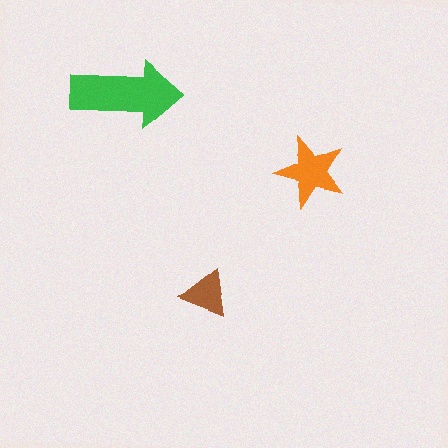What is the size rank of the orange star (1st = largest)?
2nd.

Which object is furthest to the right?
The orange star is rightmost.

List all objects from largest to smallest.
The green arrow, the orange star, the brown triangle.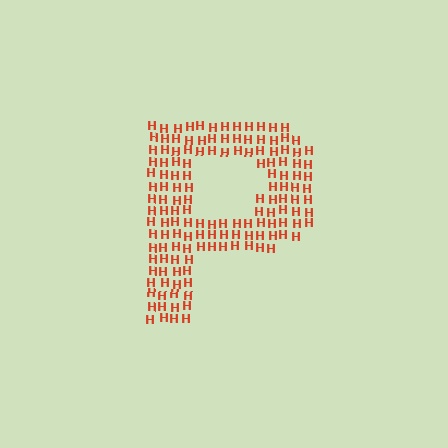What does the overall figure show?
The overall figure shows the letter P.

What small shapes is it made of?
It is made of small letter H's.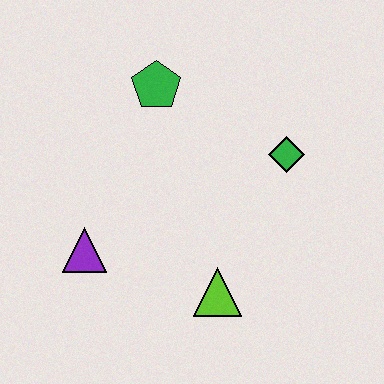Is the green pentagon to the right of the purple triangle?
Yes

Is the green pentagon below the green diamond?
No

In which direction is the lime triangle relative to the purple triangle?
The lime triangle is to the right of the purple triangle.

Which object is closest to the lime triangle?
The purple triangle is closest to the lime triangle.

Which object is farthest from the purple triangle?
The green diamond is farthest from the purple triangle.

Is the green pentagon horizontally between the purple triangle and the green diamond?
Yes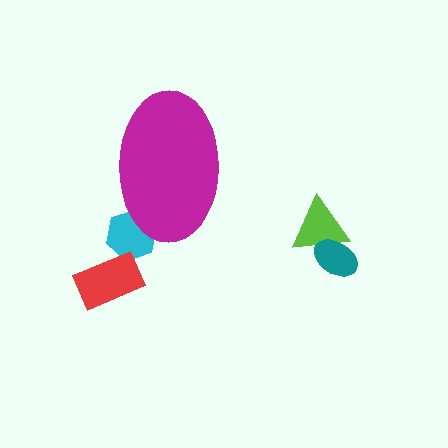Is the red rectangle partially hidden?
No, the red rectangle is fully visible.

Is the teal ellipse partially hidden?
No, the teal ellipse is fully visible.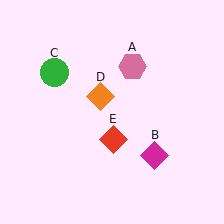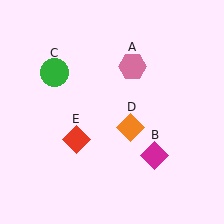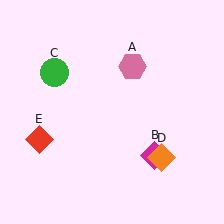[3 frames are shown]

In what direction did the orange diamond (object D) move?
The orange diamond (object D) moved down and to the right.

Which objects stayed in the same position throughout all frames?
Pink hexagon (object A) and magenta diamond (object B) and green circle (object C) remained stationary.